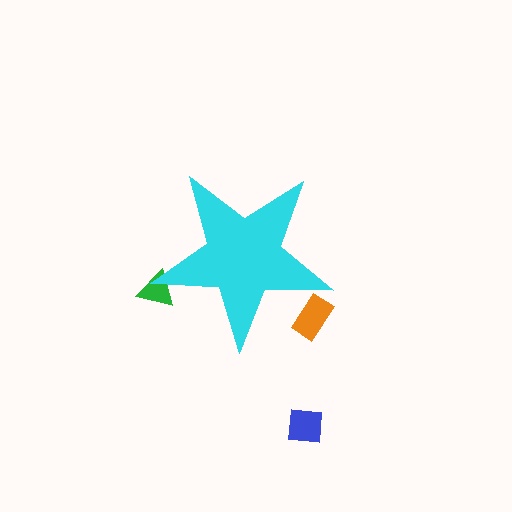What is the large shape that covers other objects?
A cyan star.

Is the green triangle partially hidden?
Yes, the green triangle is partially hidden behind the cyan star.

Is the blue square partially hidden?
No, the blue square is fully visible.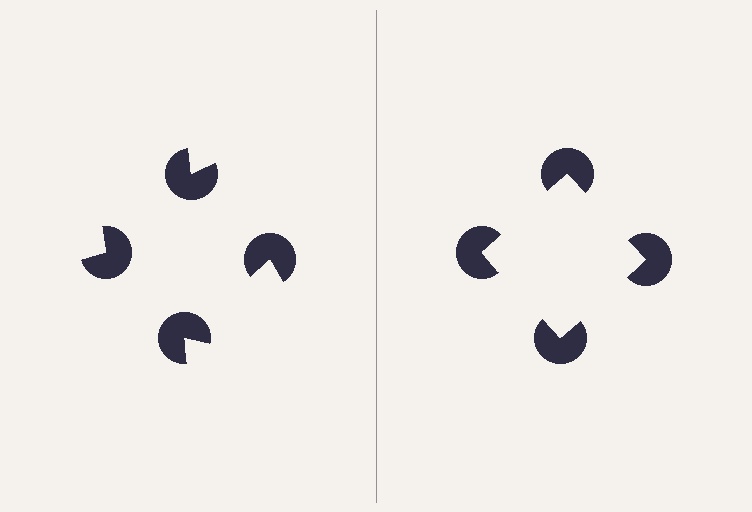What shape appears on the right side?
An illusory square.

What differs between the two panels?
The pac-man discs are positioned identically on both sides; only the wedge orientations differ. On the right they align to a square; on the left they are misaligned.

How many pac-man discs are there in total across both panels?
8 — 4 on each side.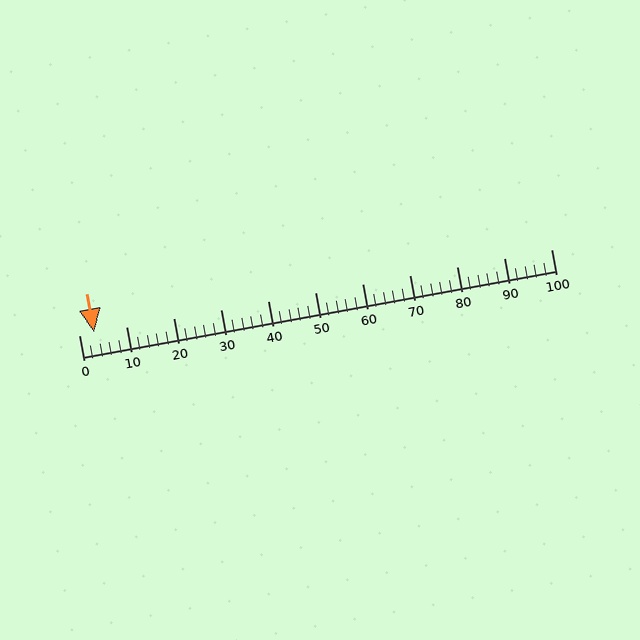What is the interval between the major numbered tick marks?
The major tick marks are spaced 10 units apart.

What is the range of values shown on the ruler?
The ruler shows values from 0 to 100.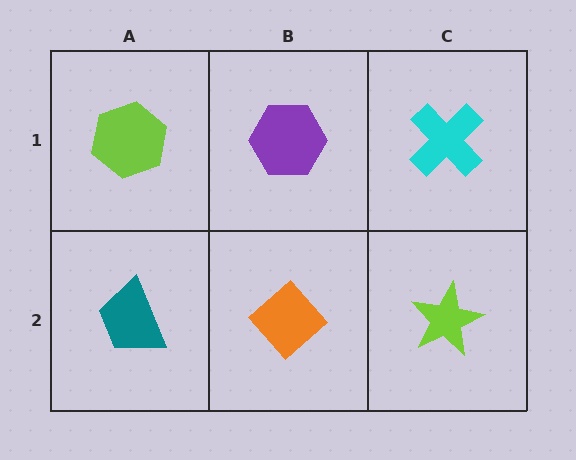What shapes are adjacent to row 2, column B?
A purple hexagon (row 1, column B), a teal trapezoid (row 2, column A), a lime star (row 2, column C).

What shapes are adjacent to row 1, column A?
A teal trapezoid (row 2, column A), a purple hexagon (row 1, column B).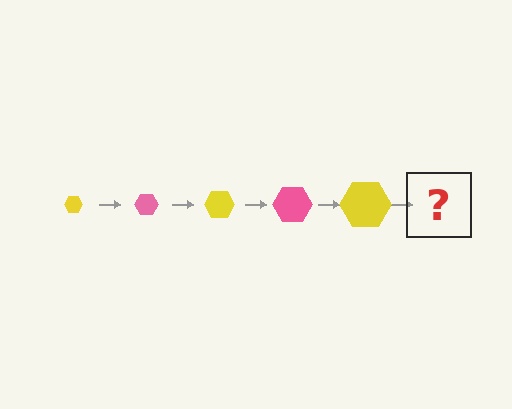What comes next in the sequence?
The next element should be a pink hexagon, larger than the previous one.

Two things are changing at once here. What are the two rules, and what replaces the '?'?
The two rules are that the hexagon grows larger each step and the color cycles through yellow and pink. The '?' should be a pink hexagon, larger than the previous one.